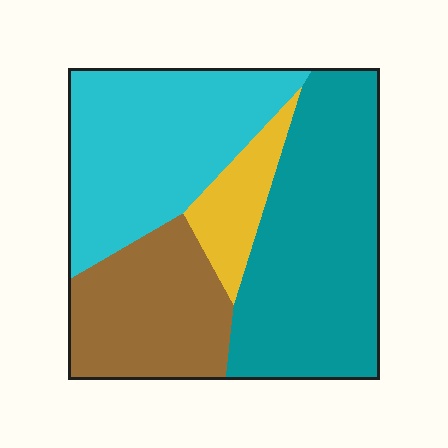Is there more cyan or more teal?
Teal.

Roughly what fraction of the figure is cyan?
Cyan covers 31% of the figure.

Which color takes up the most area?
Teal, at roughly 40%.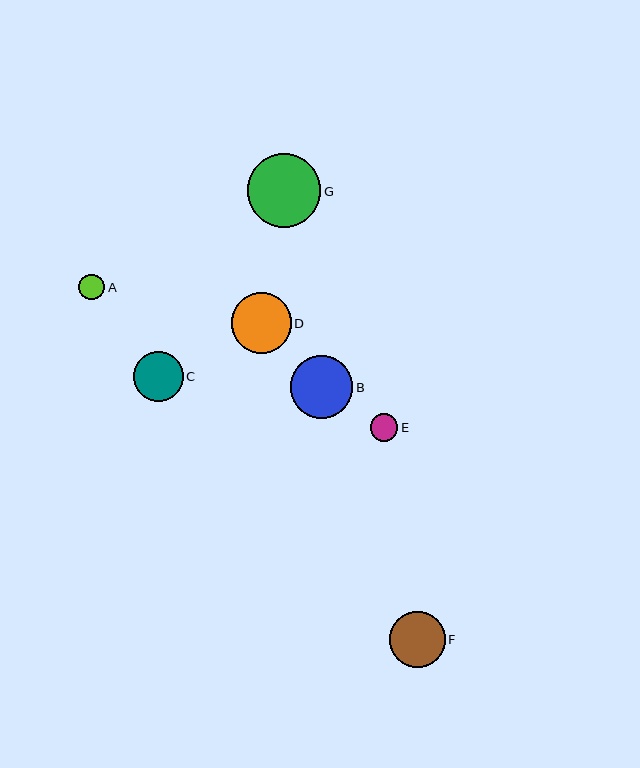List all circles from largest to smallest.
From largest to smallest: G, B, D, F, C, E, A.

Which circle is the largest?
Circle G is the largest with a size of approximately 73 pixels.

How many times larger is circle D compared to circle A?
Circle D is approximately 2.3 times the size of circle A.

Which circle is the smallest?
Circle A is the smallest with a size of approximately 26 pixels.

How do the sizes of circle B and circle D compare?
Circle B and circle D are approximately the same size.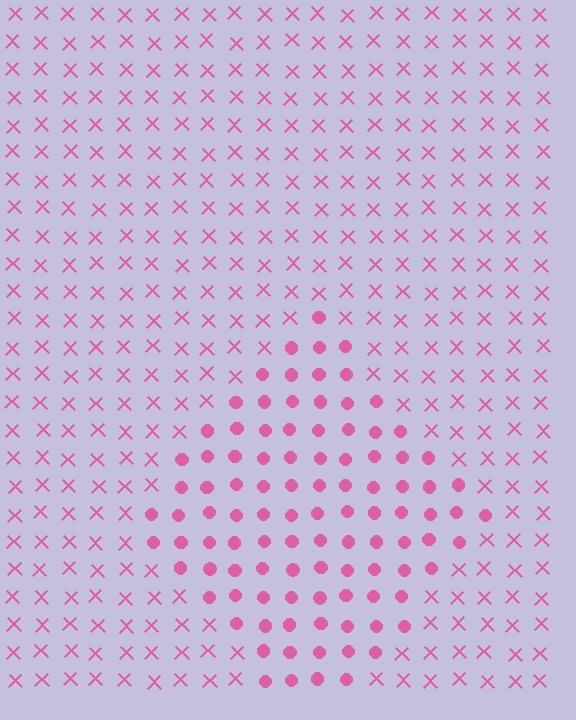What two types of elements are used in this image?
The image uses circles inside the diamond region and X marks outside it.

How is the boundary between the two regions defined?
The boundary is defined by a change in element shape: circles inside vs. X marks outside. All elements share the same color and spacing.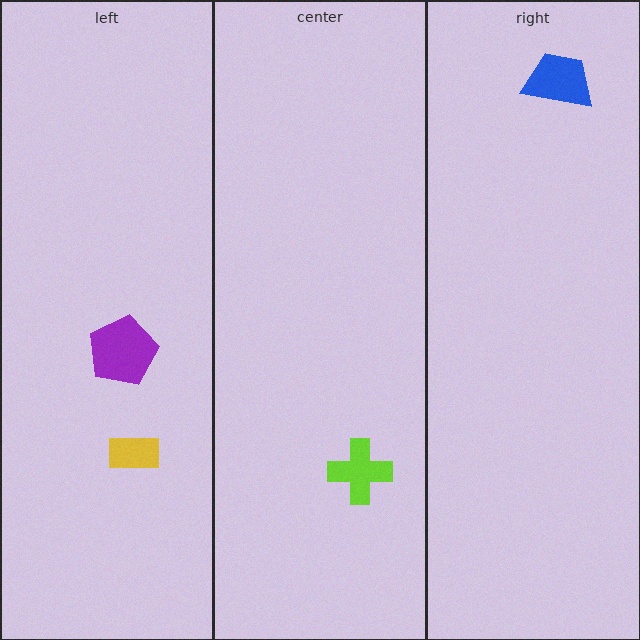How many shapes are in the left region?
2.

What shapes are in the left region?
The yellow rectangle, the purple pentagon.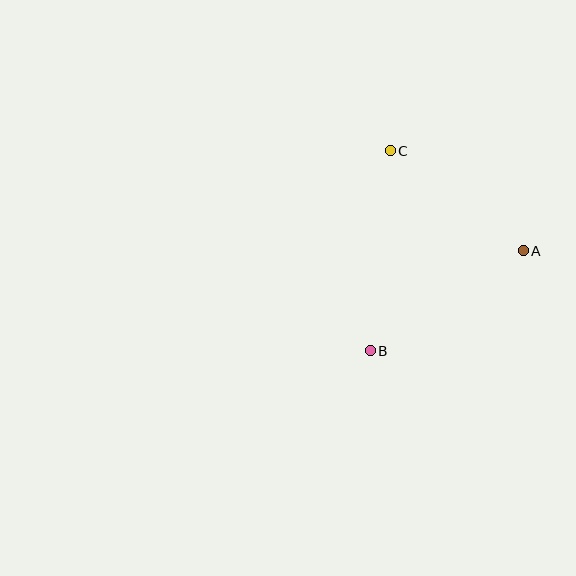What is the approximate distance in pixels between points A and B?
The distance between A and B is approximately 183 pixels.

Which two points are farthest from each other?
Points B and C are farthest from each other.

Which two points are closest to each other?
Points A and C are closest to each other.